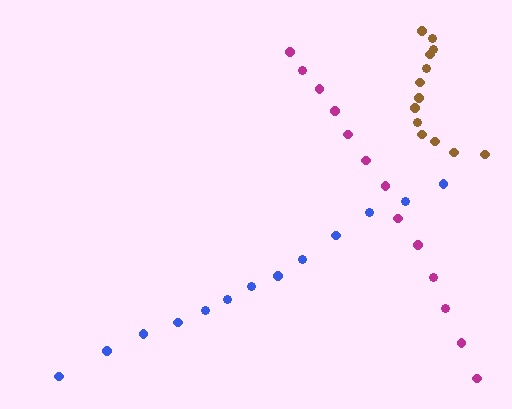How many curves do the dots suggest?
There are 3 distinct paths.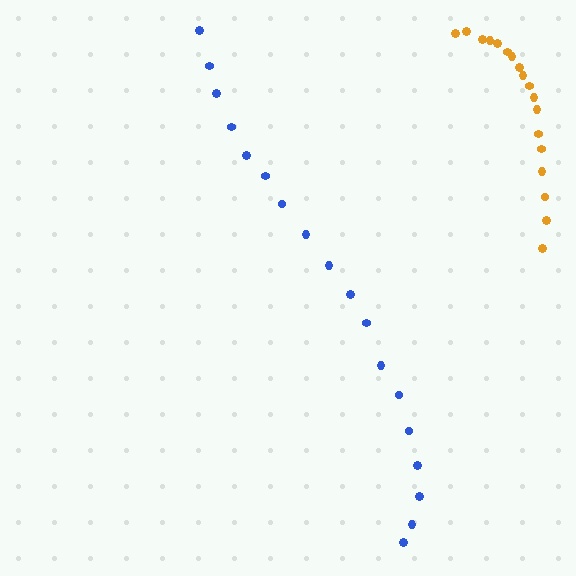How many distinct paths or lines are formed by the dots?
There are 2 distinct paths.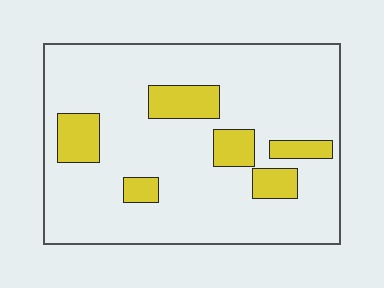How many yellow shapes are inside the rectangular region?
6.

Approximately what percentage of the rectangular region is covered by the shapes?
Approximately 15%.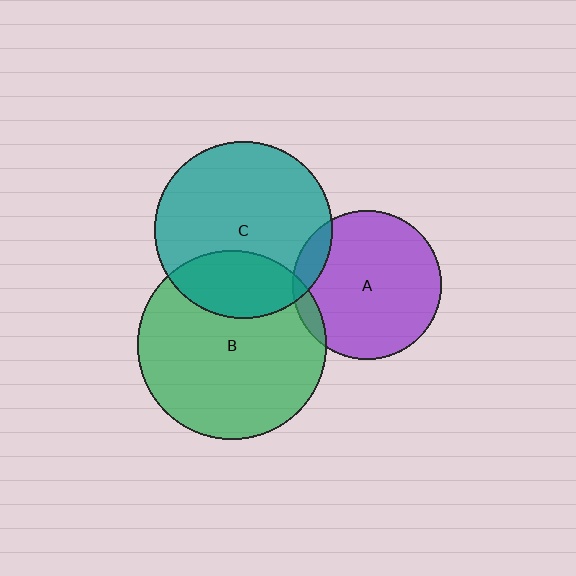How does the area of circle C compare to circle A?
Approximately 1.4 times.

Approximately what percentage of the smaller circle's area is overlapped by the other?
Approximately 5%.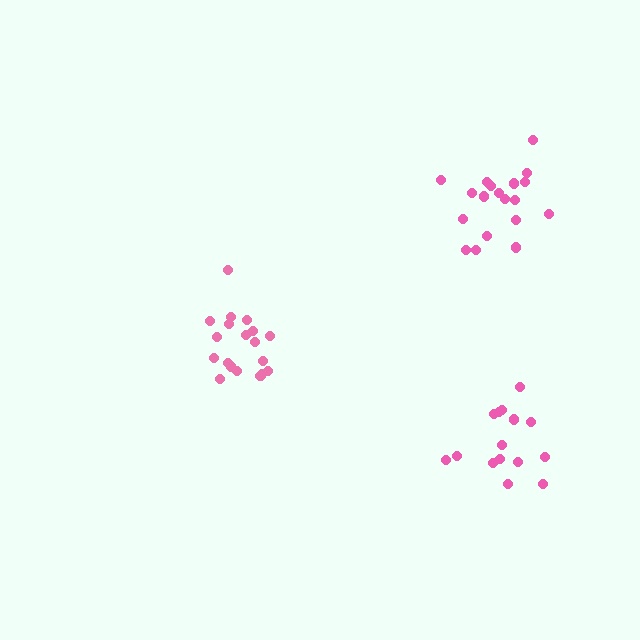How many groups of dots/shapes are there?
There are 3 groups.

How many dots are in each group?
Group 1: 15 dots, Group 2: 19 dots, Group 3: 19 dots (53 total).